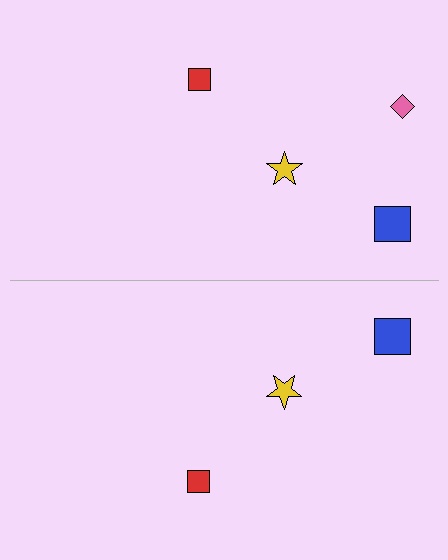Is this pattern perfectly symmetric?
No, the pattern is not perfectly symmetric. A pink diamond is missing from the bottom side.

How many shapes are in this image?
There are 7 shapes in this image.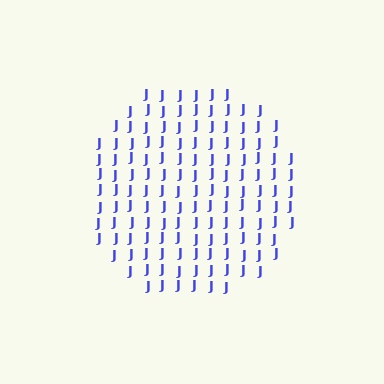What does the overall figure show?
The overall figure shows a circle.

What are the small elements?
The small elements are letter J's.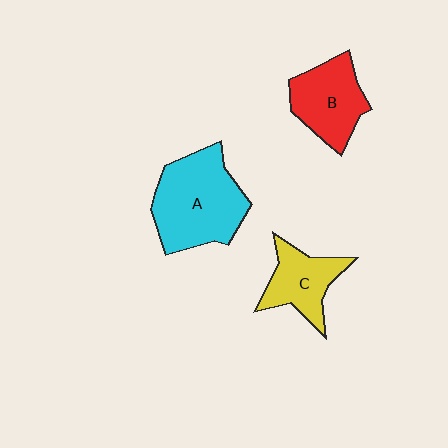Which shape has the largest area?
Shape A (cyan).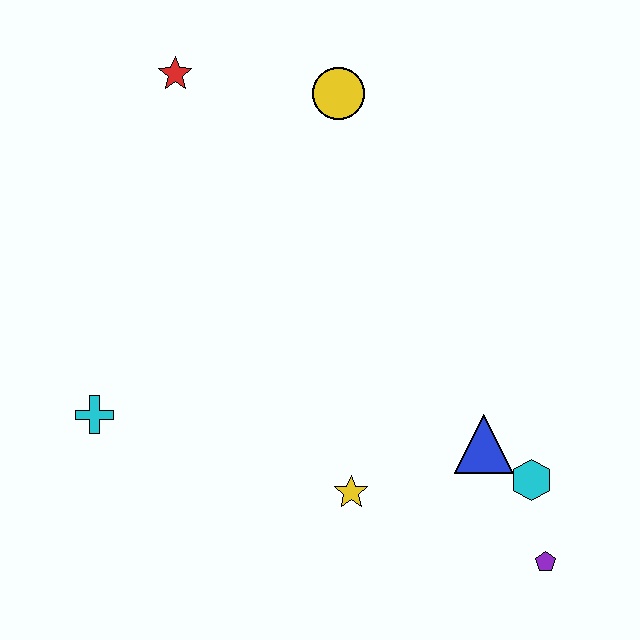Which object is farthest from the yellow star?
The red star is farthest from the yellow star.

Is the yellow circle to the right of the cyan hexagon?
No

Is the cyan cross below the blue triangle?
No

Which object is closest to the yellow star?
The blue triangle is closest to the yellow star.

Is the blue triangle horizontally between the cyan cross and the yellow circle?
No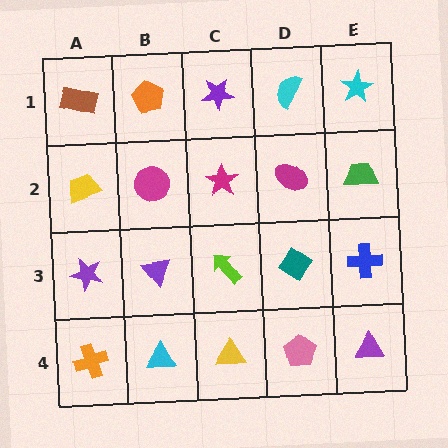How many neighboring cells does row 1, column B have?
3.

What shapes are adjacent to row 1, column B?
A magenta circle (row 2, column B), a brown rectangle (row 1, column A), a purple star (row 1, column C).